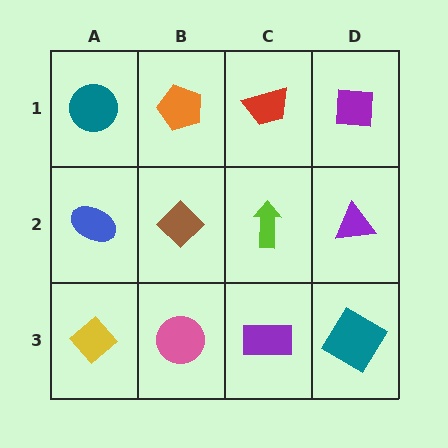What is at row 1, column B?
An orange pentagon.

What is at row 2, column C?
A lime arrow.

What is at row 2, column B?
A brown diamond.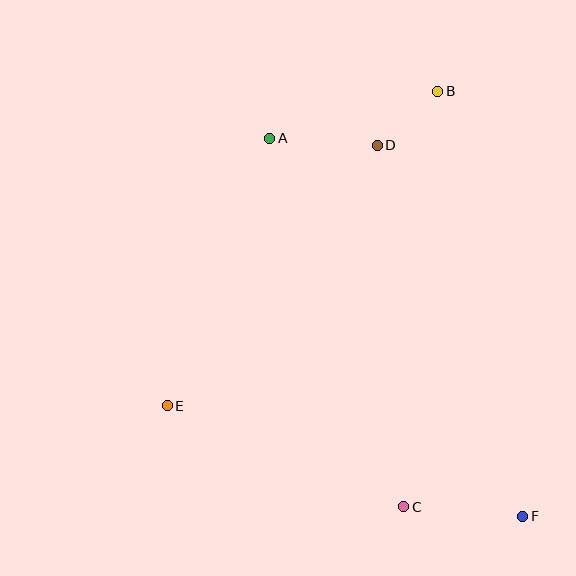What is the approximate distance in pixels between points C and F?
The distance between C and F is approximately 120 pixels.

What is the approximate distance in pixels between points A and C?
The distance between A and C is approximately 392 pixels.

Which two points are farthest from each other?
Points A and F are farthest from each other.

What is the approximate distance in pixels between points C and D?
The distance between C and D is approximately 362 pixels.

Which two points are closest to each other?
Points B and D are closest to each other.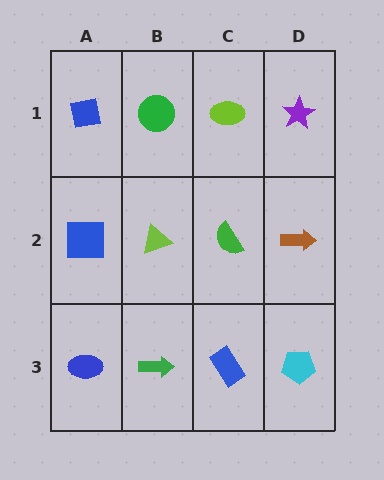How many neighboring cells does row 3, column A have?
2.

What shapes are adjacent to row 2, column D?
A purple star (row 1, column D), a cyan pentagon (row 3, column D), a green semicircle (row 2, column C).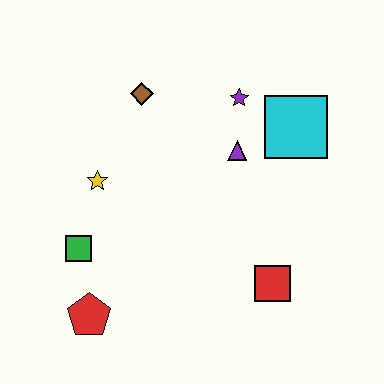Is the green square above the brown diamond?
No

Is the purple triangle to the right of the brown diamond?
Yes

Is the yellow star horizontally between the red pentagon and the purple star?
Yes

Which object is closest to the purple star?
The purple triangle is closest to the purple star.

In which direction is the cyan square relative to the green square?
The cyan square is to the right of the green square.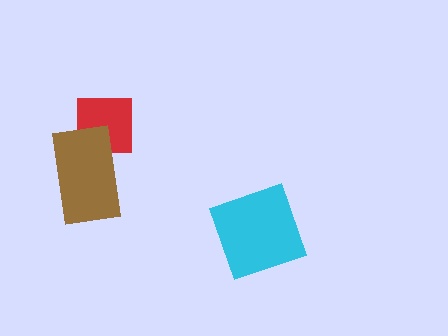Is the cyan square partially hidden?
No, no other shape covers it.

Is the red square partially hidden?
Yes, it is partially covered by another shape.